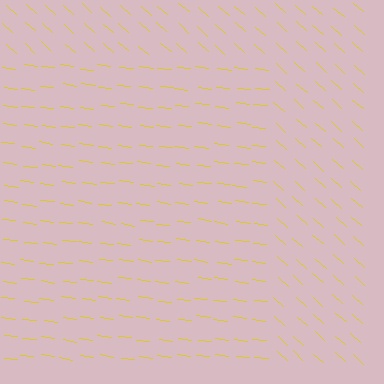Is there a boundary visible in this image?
Yes, there is a texture boundary formed by a change in line orientation.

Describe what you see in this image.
The image is filled with small yellow line segments. A rectangle region in the image has lines oriented differently from the surrounding lines, creating a visible texture boundary.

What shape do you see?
I see a rectangle.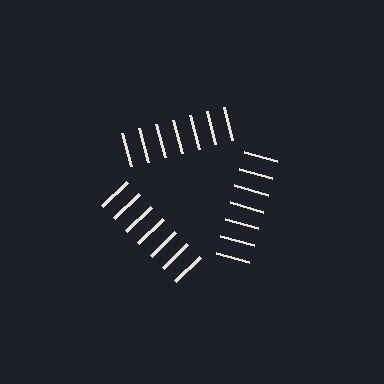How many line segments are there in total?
21 — 7 along each of the 3 edges.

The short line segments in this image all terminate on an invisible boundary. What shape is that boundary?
An illusory triangle — the line segments terminate on its edges but no continuous stroke is drawn.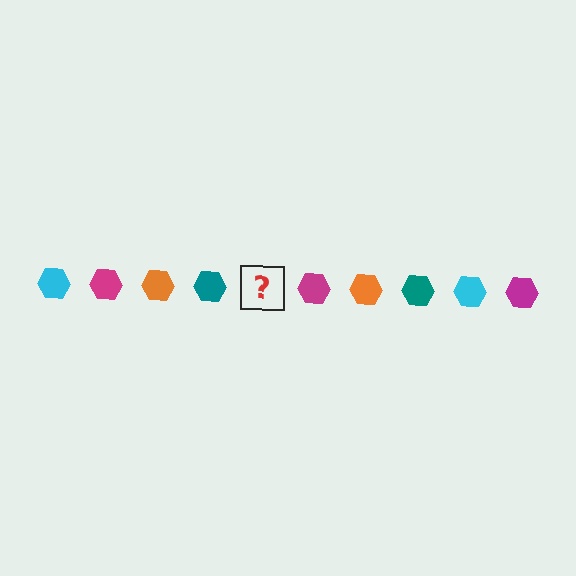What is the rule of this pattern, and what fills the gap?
The rule is that the pattern cycles through cyan, magenta, orange, teal hexagons. The gap should be filled with a cyan hexagon.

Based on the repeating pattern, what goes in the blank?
The blank should be a cyan hexagon.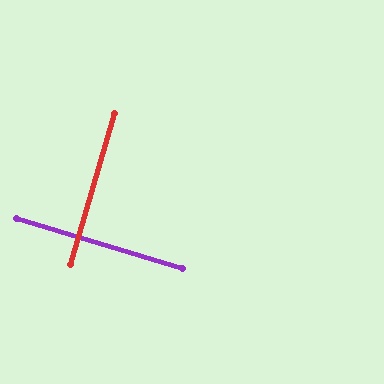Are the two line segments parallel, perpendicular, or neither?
Perpendicular — they meet at approximately 89°.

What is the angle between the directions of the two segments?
Approximately 89 degrees.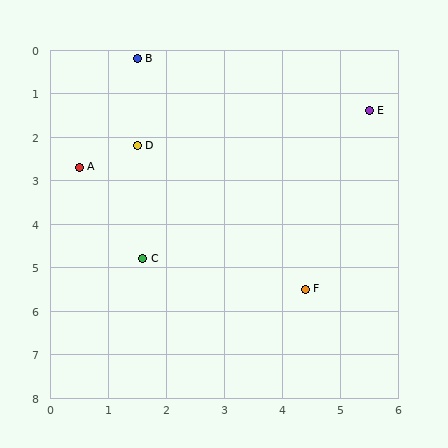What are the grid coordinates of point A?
Point A is at approximately (0.5, 2.7).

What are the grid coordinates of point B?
Point B is at approximately (1.5, 0.2).